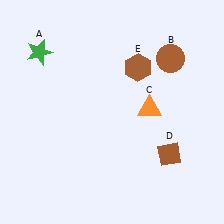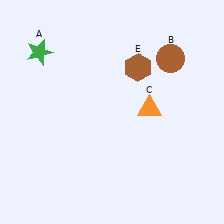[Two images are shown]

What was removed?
The brown diamond (D) was removed in Image 2.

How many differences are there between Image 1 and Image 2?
There is 1 difference between the two images.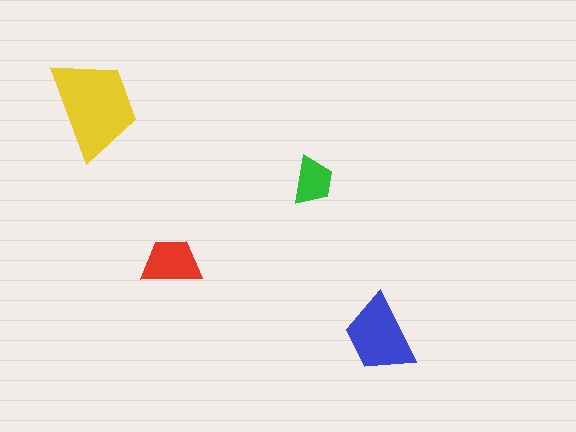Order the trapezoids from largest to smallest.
the yellow one, the blue one, the red one, the green one.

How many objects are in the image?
There are 4 objects in the image.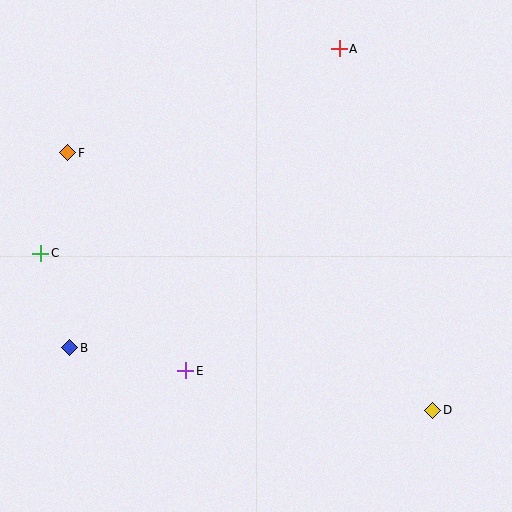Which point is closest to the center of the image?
Point E at (186, 371) is closest to the center.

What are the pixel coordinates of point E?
Point E is at (186, 371).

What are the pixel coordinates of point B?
Point B is at (70, 348).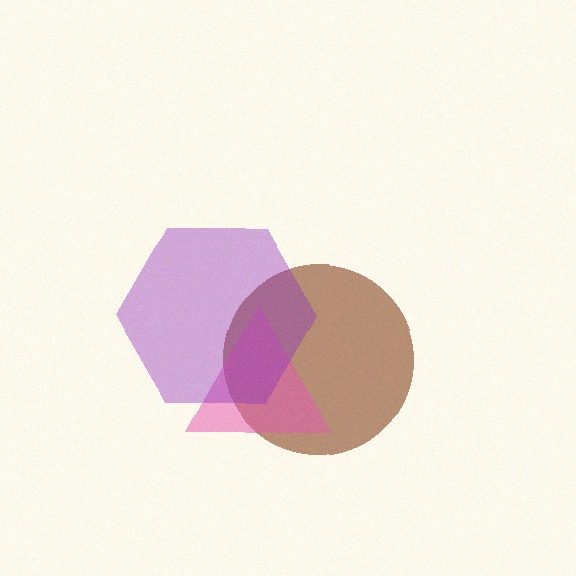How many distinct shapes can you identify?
There are 3 distinct shapes: a brown circle, a pink triangle, a purple hexagon.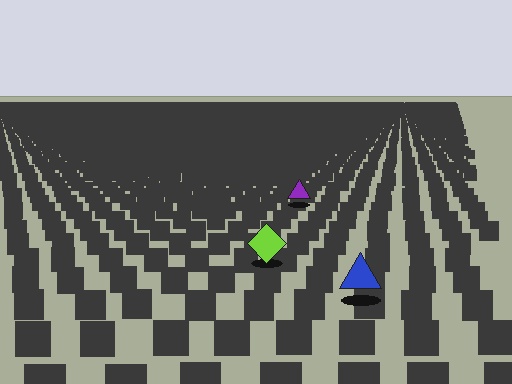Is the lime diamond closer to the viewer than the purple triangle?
Yes. The lime diamond is closer — you can tell from the texture gradient: the ground texture is coarser near it.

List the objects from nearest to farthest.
From nearest to farthest: the blue triangle, the lime diamond, the purple triangle.